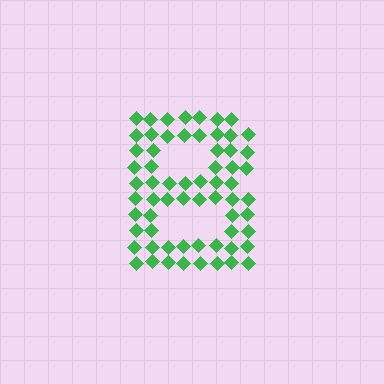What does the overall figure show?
The overall figure shows the letter B.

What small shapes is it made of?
It is made of small diamonds.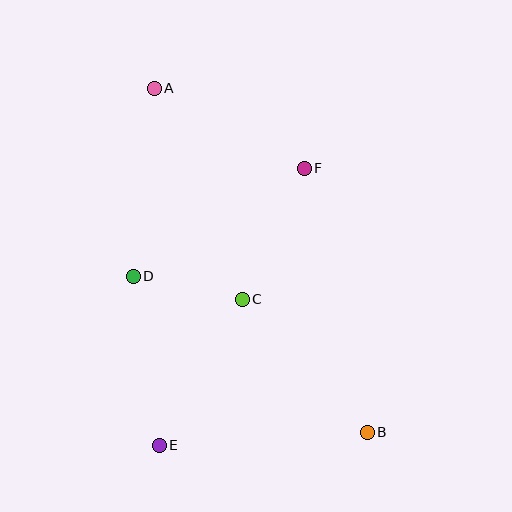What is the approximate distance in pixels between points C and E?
The distance between C and E is approximately 168 pixels.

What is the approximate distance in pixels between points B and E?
The distance between B and E is approximately 208 pixels.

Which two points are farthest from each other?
Points A and B are farthest from each other.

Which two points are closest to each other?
Points C and D are closest to each other.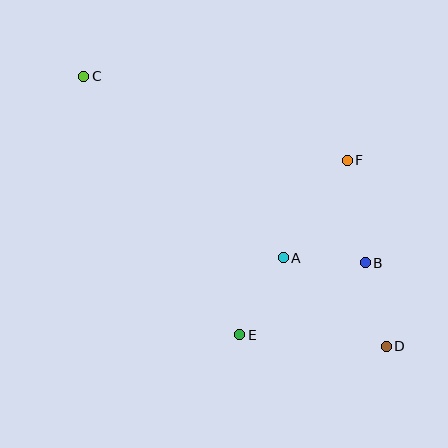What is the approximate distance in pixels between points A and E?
The distance between A and E is approximately 88 pixels.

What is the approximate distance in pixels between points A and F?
The distance between A and F is approximately 117 pixels.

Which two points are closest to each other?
Points A and B are closest to each other.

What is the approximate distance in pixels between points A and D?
The distance between A and D is approximately 136 pixels.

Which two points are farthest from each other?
Points C and D are farthest from each other.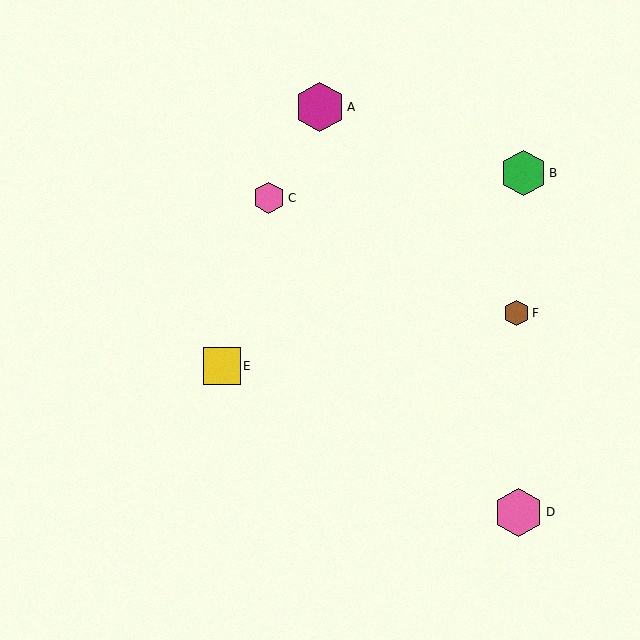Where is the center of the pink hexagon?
The center of the pink hexagon is at (269, 198).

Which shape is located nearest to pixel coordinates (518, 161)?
The green hexagon (labeled B) at (524, 173) is nearest to that location.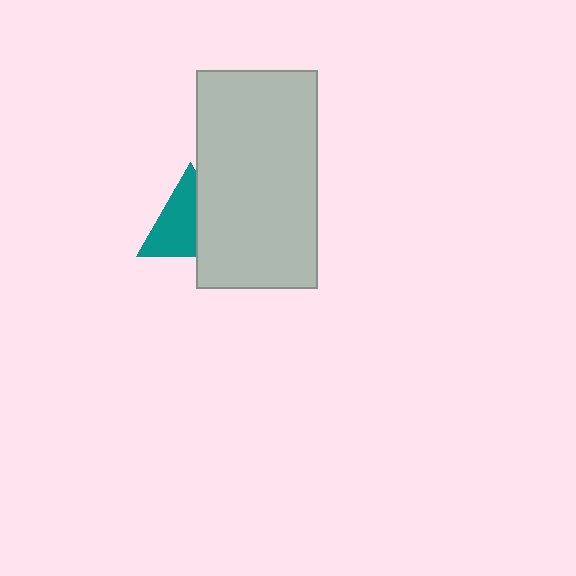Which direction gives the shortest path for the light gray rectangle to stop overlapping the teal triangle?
Moving right gives the shortest separation.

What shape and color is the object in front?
The object in front is a light gray rectangle.